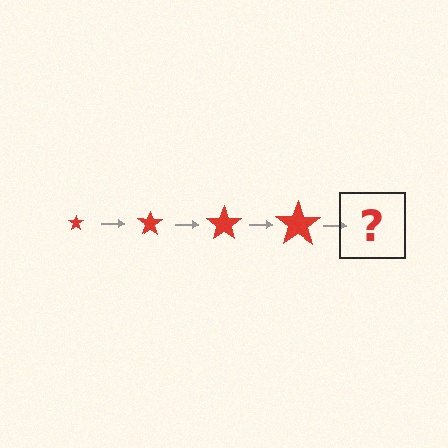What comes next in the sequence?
The next element should be a red star, larger than the previous one.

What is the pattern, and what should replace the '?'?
The pattern is that the star gets progressively larger each step. The '?' should be a red star, larger than the previous one.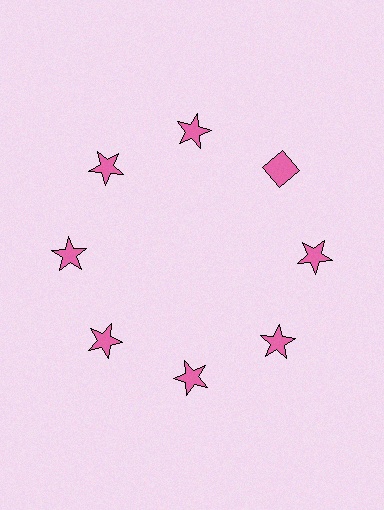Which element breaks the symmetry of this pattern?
The pink diamond at roughly the 2 o'clock position breaks the symmetry. All other shapes are pink stars.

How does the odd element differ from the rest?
It has a different shape: diamond instead of star.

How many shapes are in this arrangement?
There are 8 shapes arranged in a ring pattern.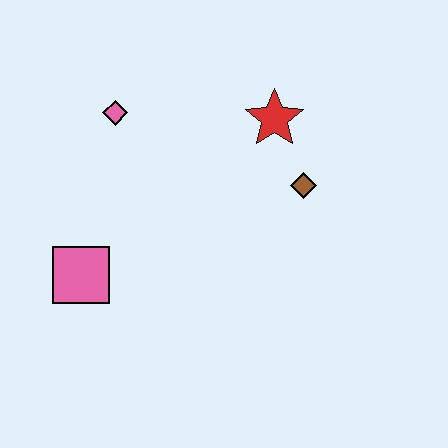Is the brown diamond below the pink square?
No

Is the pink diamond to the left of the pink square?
No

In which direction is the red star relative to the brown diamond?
The red star is above the brown diamond.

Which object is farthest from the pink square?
The red star is farthest from the pink square.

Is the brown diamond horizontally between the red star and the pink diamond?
No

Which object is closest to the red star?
The brown diamond is closest to the red star.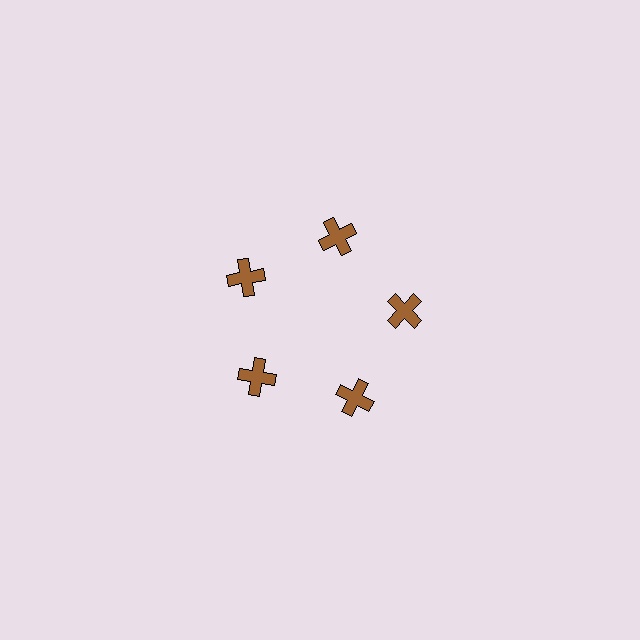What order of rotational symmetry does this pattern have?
This pattern has 5-fold rotational symmetry.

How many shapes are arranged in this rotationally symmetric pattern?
There are 5 shapes, arranged in 5 groups of 1.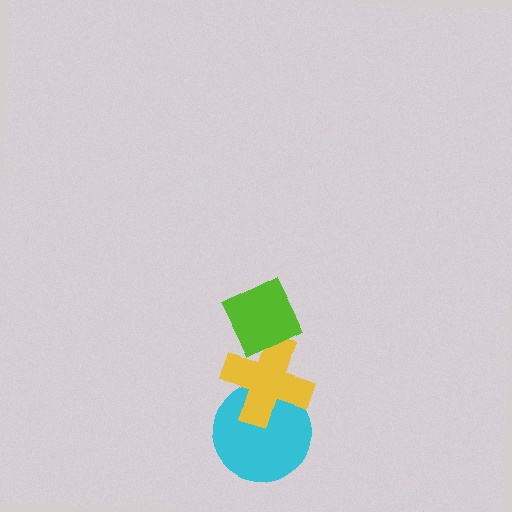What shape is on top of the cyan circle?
The yellow cross is on top of the cyan circle.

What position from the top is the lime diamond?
The lime diamond is 1st from the top.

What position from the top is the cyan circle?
The cyan circle is 3rd from the top.